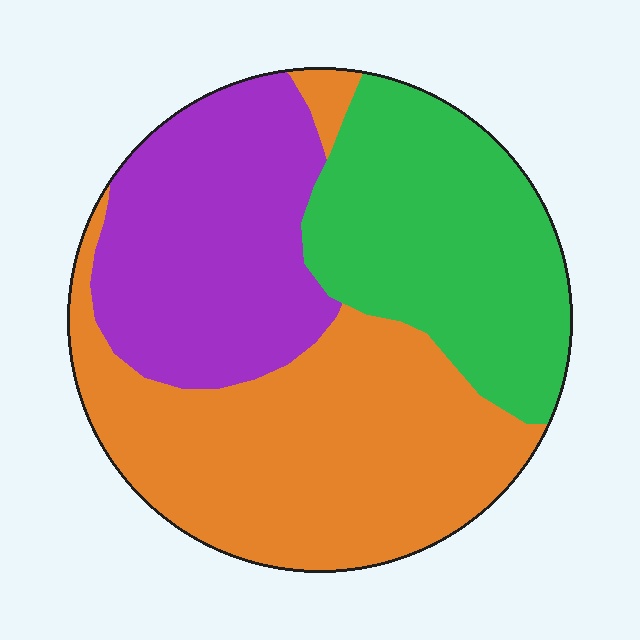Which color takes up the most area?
Orange, at roughly 40%.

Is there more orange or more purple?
Orange.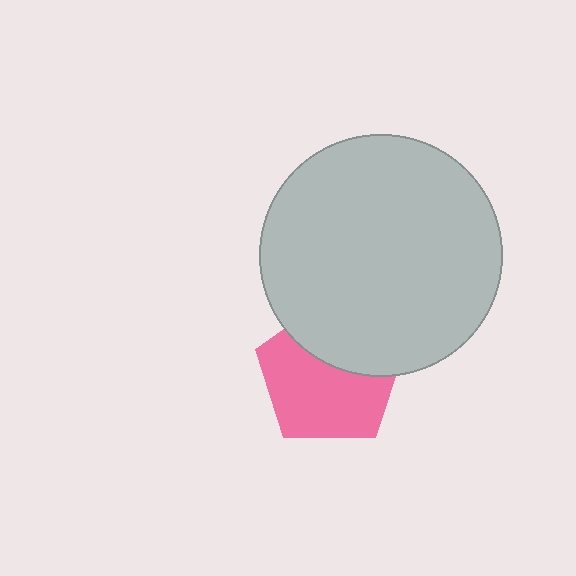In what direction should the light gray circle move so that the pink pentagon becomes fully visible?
The light gray circle should move up. That is the shortest direction to clear the overlap and leave the pink pentagon fully visible.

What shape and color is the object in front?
The object in front is a light gray circle.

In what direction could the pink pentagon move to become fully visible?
The pink pentagon could move down. That would shift it out from behind the light gray circle entirely.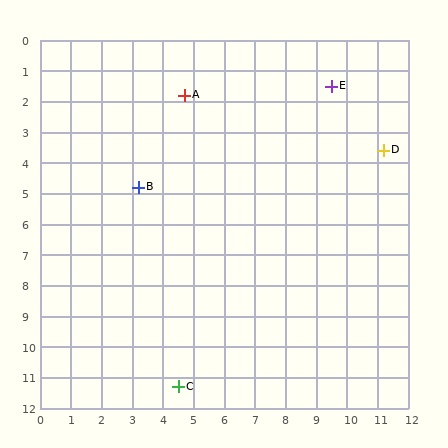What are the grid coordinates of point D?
Point D is at approximately (11.2, 3.6).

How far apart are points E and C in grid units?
Points E and C are about 11.0 grid units apart.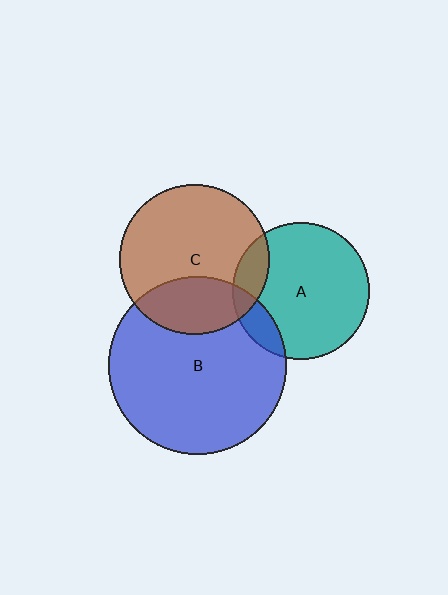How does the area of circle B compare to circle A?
Approximately 1.7 times.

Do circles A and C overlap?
Yes.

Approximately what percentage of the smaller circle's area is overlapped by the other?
Approximately 15%.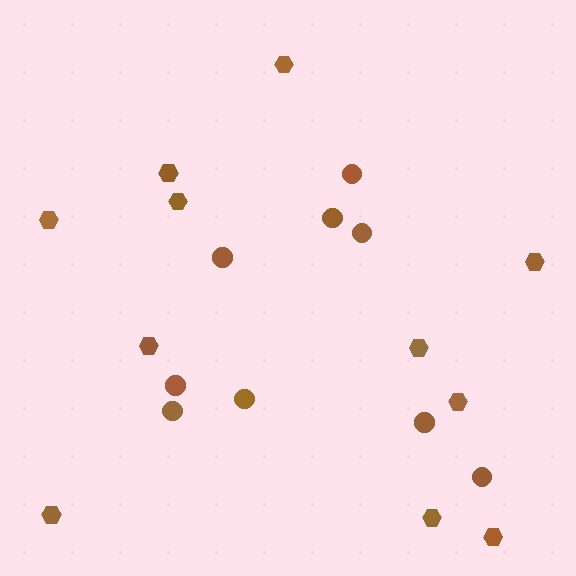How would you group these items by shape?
There are 2 groups: one group of hexagons (11) and one group of circles (9).